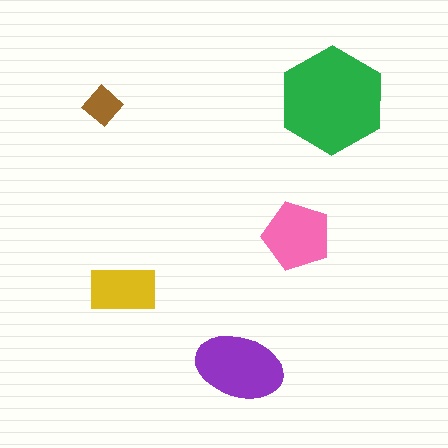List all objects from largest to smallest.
The green hexagon, the purple ellipse, the pink pentagon, the yellow rectangle, the brown diamond.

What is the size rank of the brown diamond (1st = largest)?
5th.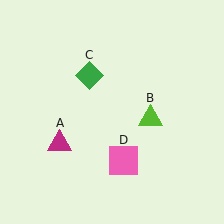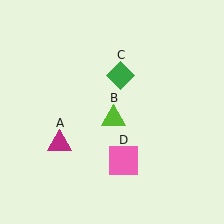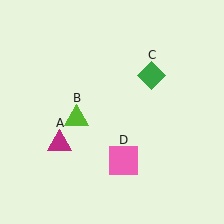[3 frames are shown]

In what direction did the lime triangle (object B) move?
The lime triangle (object B) moved left.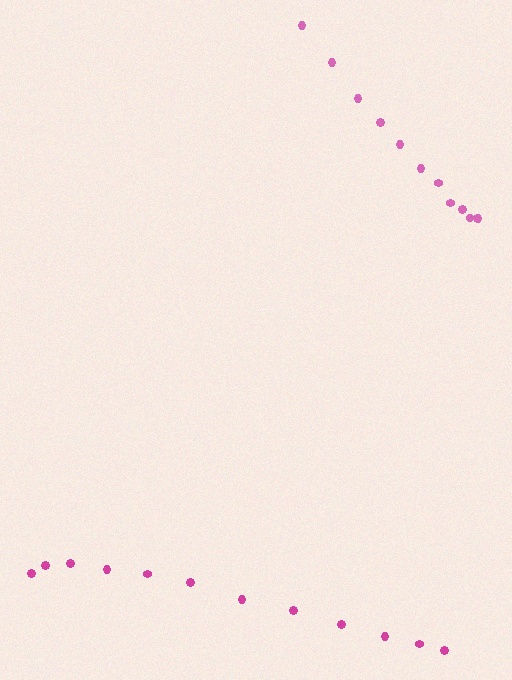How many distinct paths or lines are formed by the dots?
There are 2 distinct paths.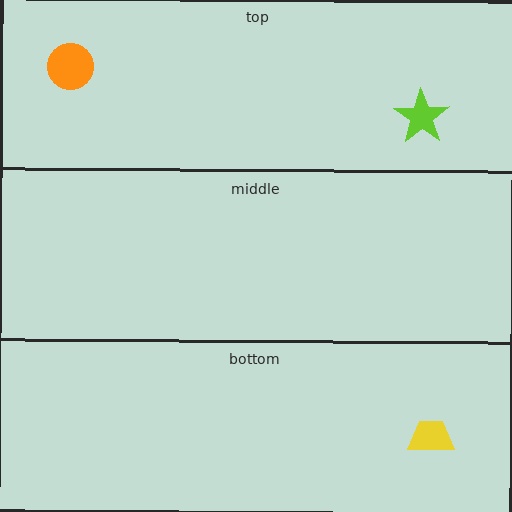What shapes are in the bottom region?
The yellow trapezoid.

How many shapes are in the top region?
2.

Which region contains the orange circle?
The top region.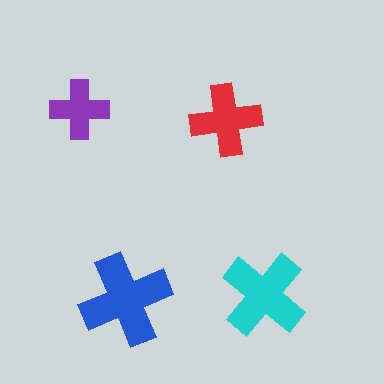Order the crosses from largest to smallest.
the blue one, the cyan one, the red one, the purple one.